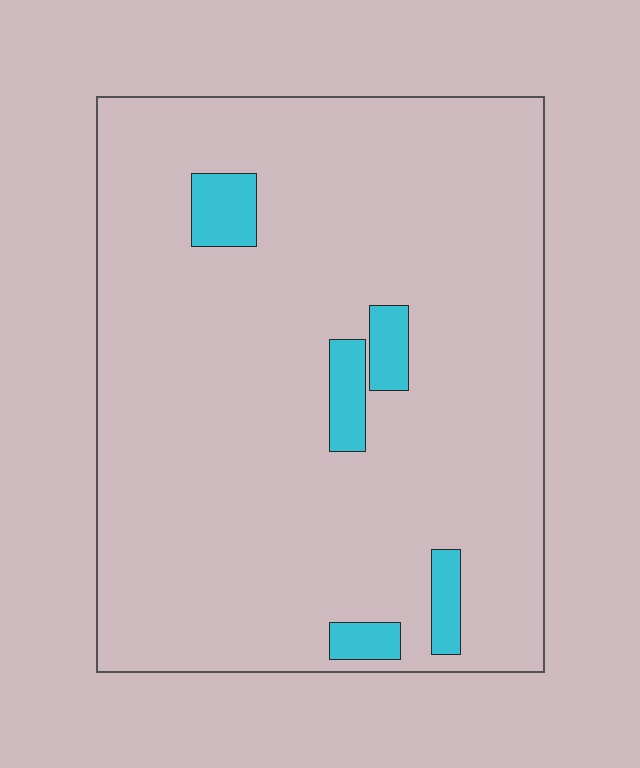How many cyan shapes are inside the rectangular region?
5.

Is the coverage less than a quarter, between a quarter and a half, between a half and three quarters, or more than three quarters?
Less than a quarter.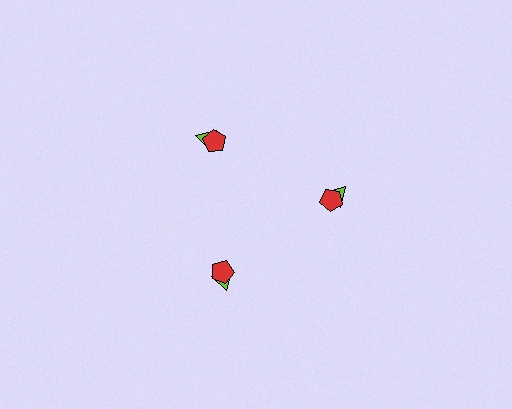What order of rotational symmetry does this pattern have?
This pattern has 3-fold rotational symmetry.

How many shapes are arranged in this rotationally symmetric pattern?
There are 6 shapes, arranged in 3 groups of 2.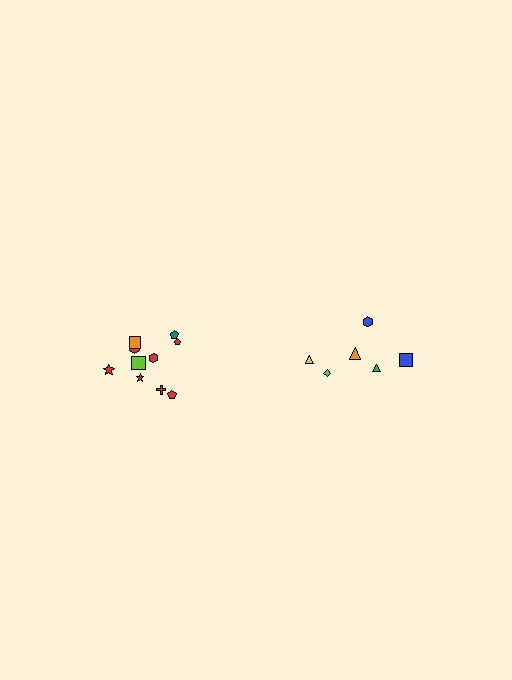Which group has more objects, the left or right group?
The left group.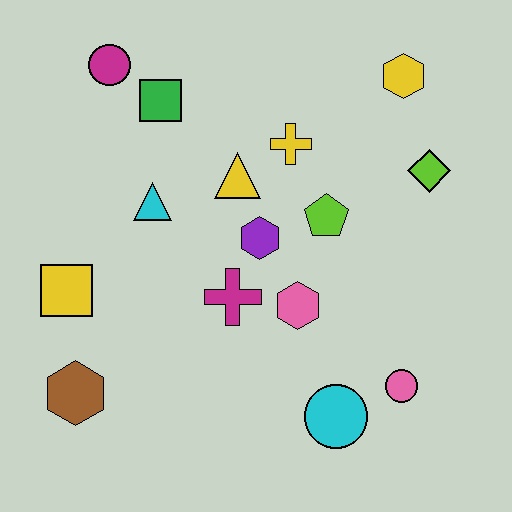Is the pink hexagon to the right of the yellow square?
Yes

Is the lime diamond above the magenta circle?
No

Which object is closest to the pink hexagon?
The magenta cross is closest to the pink hexagon.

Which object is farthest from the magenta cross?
The yellow hexagon is farthest from the magenta cross.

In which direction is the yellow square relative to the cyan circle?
The yellow square is to the left of the cyan circle.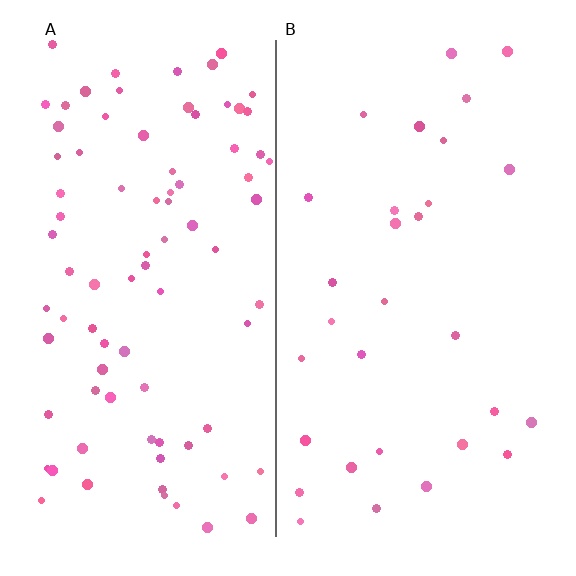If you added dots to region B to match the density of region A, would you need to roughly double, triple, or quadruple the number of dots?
Approximately triple.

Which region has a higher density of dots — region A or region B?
A (the left).